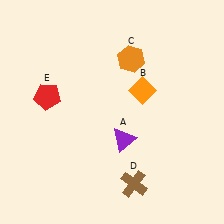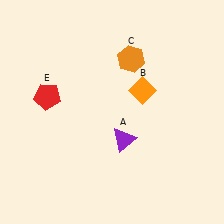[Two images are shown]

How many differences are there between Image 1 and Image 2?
There is 1 difference between the two images.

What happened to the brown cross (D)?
The brown cross (D) was removed in Image 2. It was in the bottom-right area of Image 1.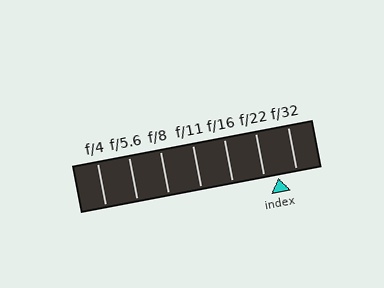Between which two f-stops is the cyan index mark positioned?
The index mark is between f/22 and f/32.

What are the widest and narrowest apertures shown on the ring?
The widest aperture shown is f/4 and the narrowest is f/32.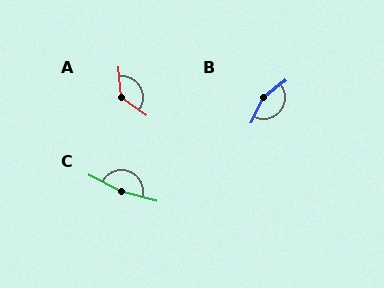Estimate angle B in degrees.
Approximately 155 degrees.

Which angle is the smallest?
A, at approximately 131 degrees.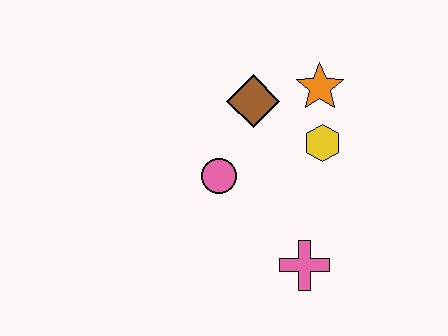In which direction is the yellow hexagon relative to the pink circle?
The yellow hexagon is to the right of the pink circle.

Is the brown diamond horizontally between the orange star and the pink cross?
No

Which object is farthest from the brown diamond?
The pink cross is farthest from the brown diamond.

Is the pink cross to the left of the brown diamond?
No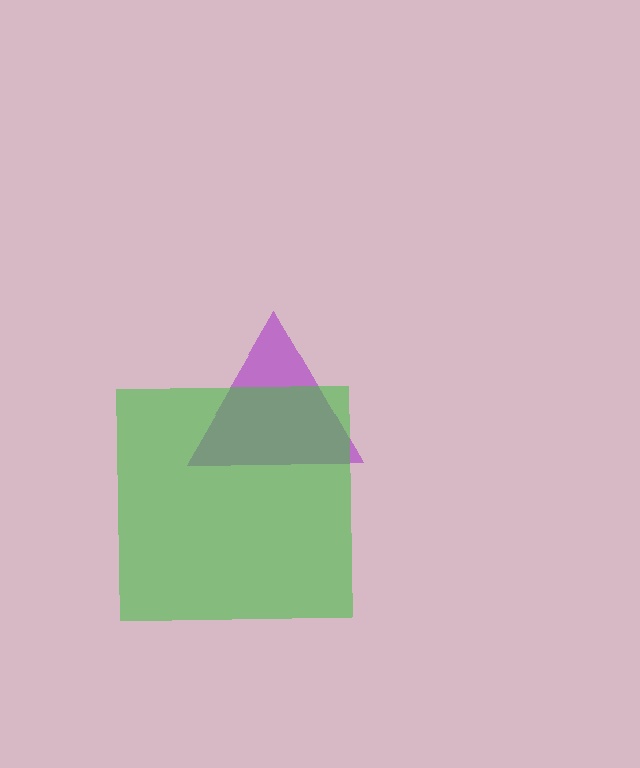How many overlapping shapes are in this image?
There are 2 overlapping shapes in the image.